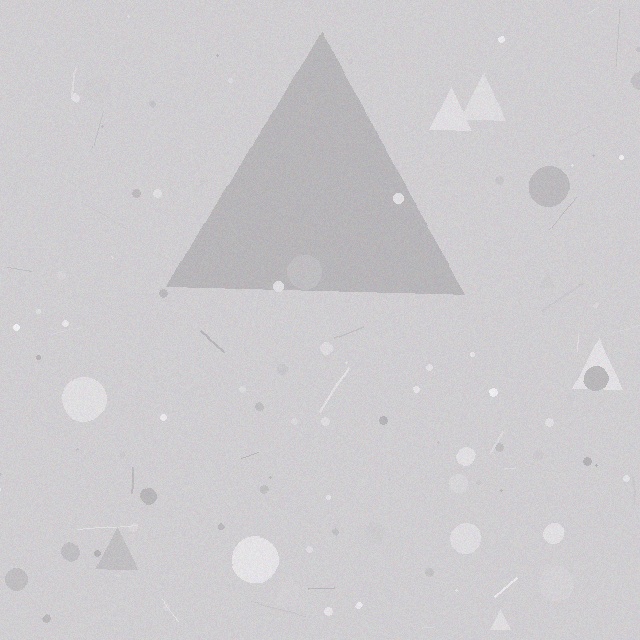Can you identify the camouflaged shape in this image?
The camouflaged shape is a triangle.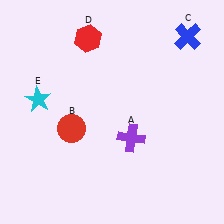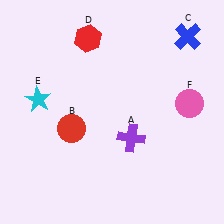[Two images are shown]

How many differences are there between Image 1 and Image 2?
There is 1 difference between the two images.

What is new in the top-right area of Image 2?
A pink circle (F) was added in the top-right area of Image 2.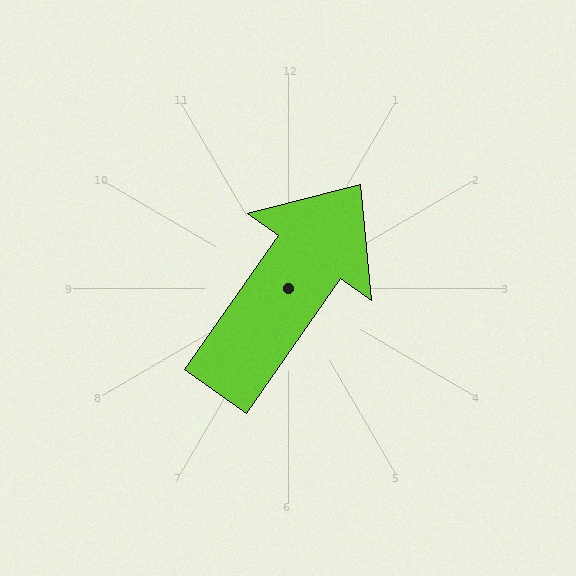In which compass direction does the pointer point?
Northeast.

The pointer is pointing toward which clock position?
Roughly 1 o'clock.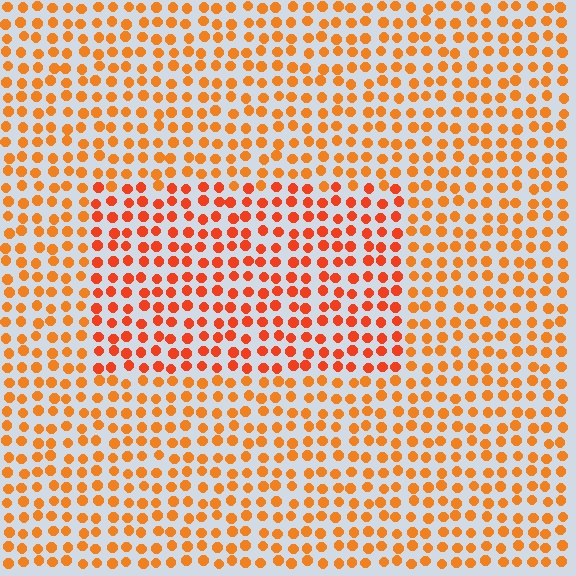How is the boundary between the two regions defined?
The boundary is defined purely by a slight shift in hue (about 19 degrees). Spacing, size, and orientation are identical on both sides.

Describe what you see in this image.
The image is filled with small orange elements in a uniform arrangement. A rectangle-shaped region is visible where the elements are tinted to a slightly different hue, forming a subtle color boundary.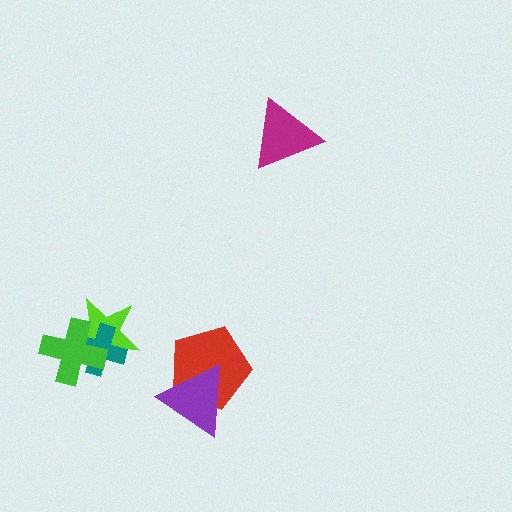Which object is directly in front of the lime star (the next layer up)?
The teal cross is directly in front of the lime star.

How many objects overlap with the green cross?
2 objects overlap with the green cross.